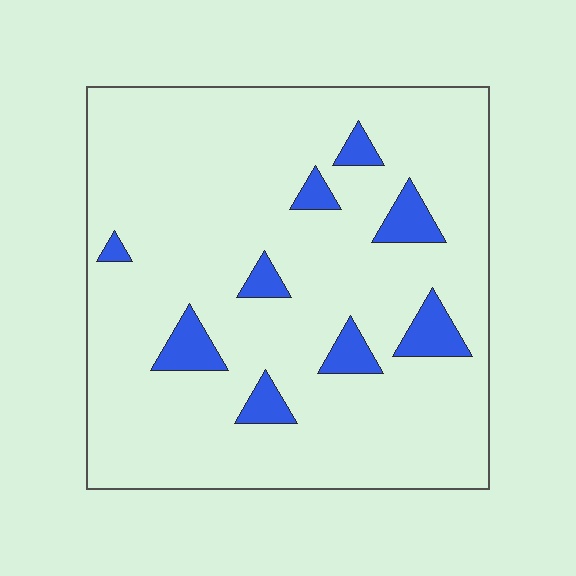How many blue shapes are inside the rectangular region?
9.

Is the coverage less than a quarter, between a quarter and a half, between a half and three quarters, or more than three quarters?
Less than a quarter.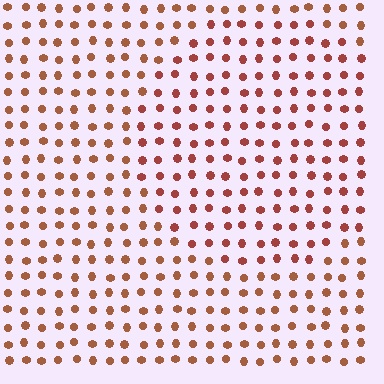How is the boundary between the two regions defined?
The boundary is defined purely by a slight shift in hue (about 19 degrees). Spacing, size, and orientation are identical on both sides.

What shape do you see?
I see a circle.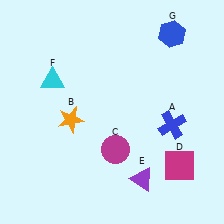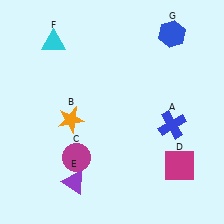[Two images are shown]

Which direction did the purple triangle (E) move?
The purple triangle (E) moved left.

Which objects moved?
The objects that moved are: the magenta circle (C), the purple triangle (E), the cyan triangle (F).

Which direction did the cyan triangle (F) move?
The cyan triangle (F) moved up.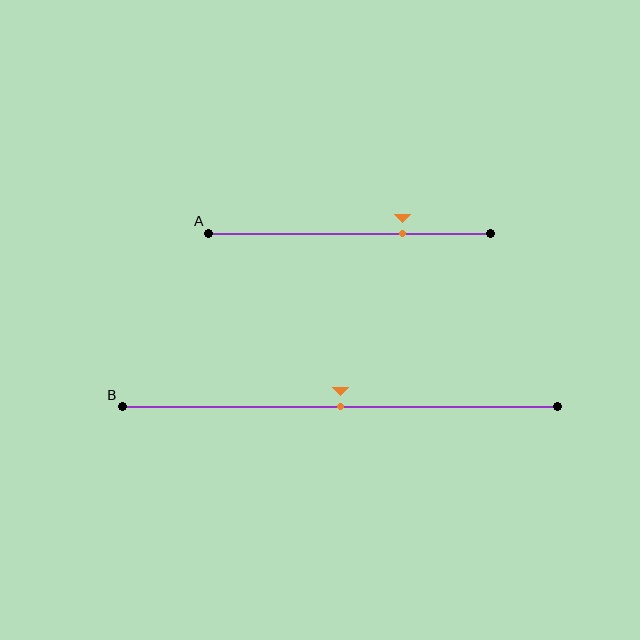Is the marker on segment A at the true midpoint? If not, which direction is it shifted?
No, the marker on segment A is shifted to the right by about 19% of the segment length.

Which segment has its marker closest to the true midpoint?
Segment B has its marker closest to the true midpoint.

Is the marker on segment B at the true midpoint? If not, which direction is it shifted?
Yes, the marker on segment B is at the true midpoint.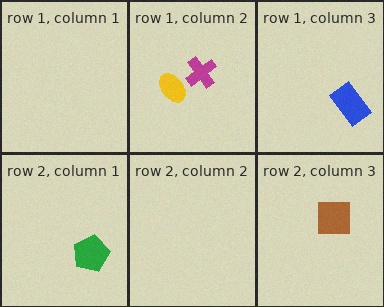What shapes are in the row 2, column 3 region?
The brown square.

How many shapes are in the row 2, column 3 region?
1.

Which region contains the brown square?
The row 2, column 3 region.